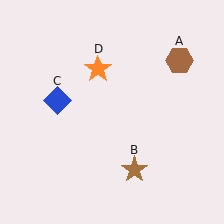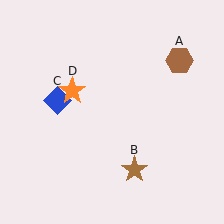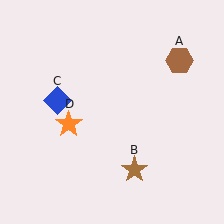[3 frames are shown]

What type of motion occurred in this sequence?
The orange star (object D) rotated counterclockwise around the center of the scene.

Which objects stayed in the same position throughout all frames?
Brown hexagon (object A) and brown star (object B) and blue diamond (object C) remained stationary.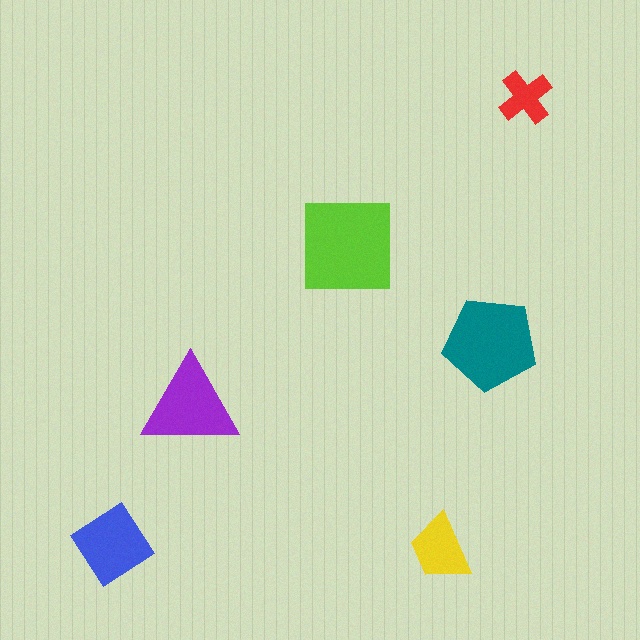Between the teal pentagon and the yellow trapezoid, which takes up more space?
The teal pentagon.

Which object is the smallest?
The red cross.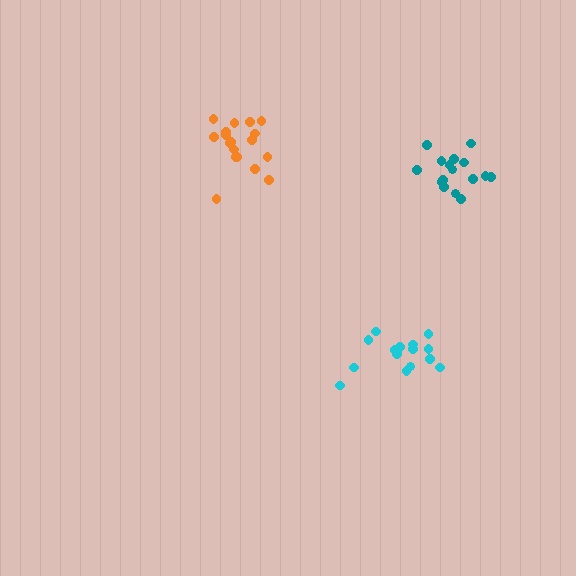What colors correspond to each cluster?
The clusters are colored: orange, teal, cyan.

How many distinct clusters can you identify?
There are 3 distinct clusters.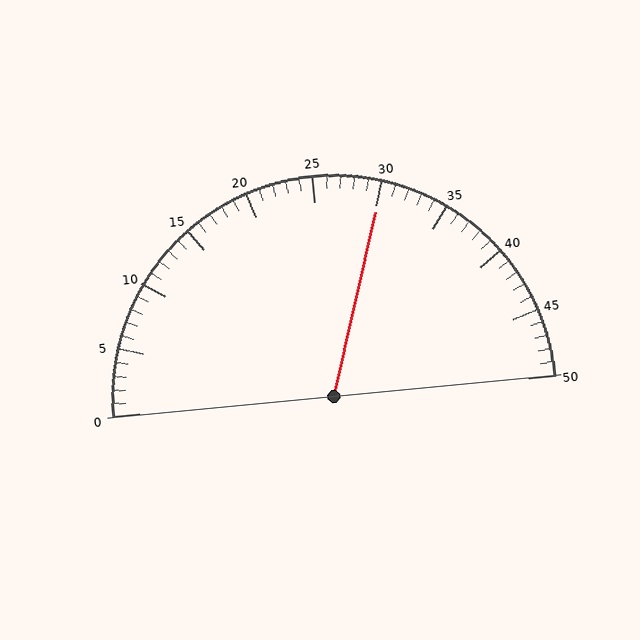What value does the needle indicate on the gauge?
The needle indicates approximately 30.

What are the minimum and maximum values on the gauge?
The gauge ranges from 0 to 50.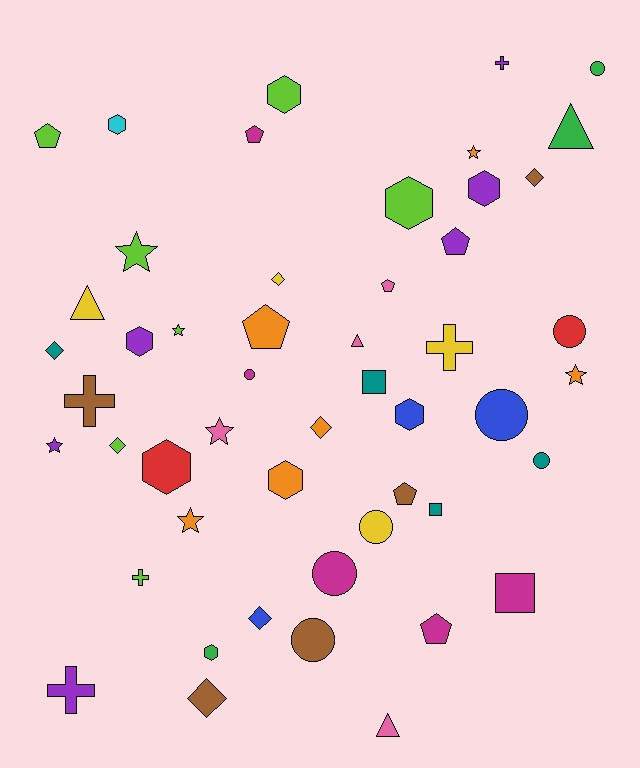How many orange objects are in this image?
There are 6 orange objects.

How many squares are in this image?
There are 3 squares.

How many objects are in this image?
There are 50 objects.